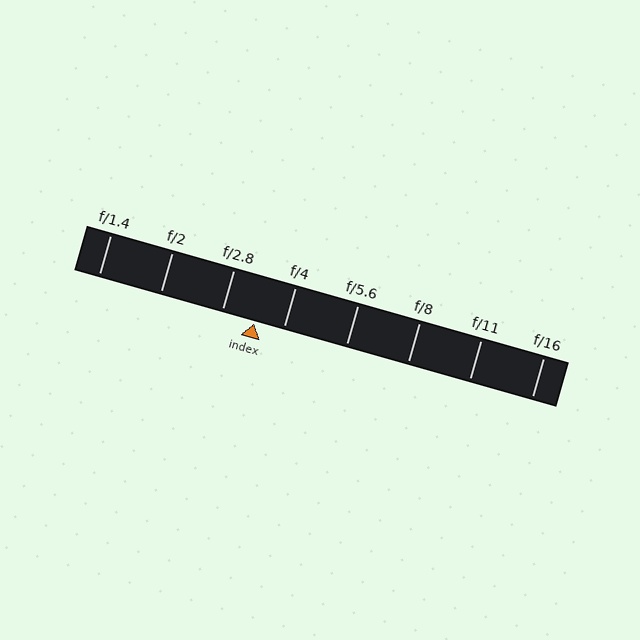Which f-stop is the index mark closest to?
The index mark is closest to f/4.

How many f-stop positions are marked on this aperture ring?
There are 8 f-stop positions marked.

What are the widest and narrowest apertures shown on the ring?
The widest aperture shown is f/1.4 and the narrowest is f/16.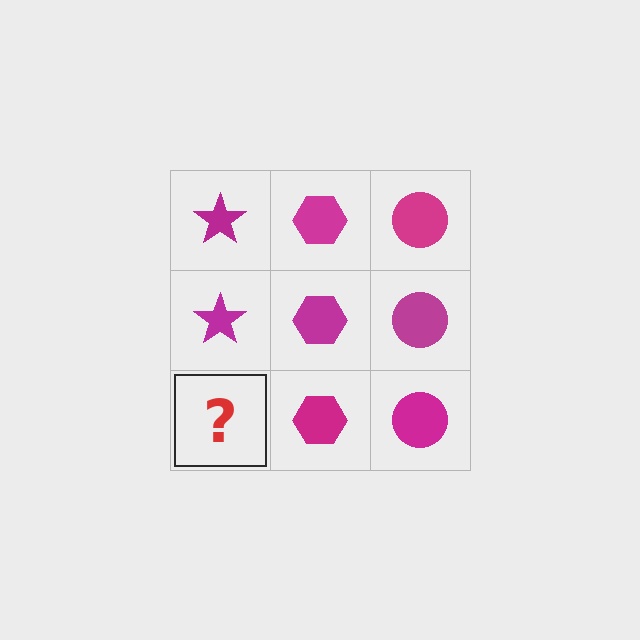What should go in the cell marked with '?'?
The missing cell should contain a magenta star.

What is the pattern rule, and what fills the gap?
The rule is that each column has a consistent shape. The gap should be filled with a magenta star.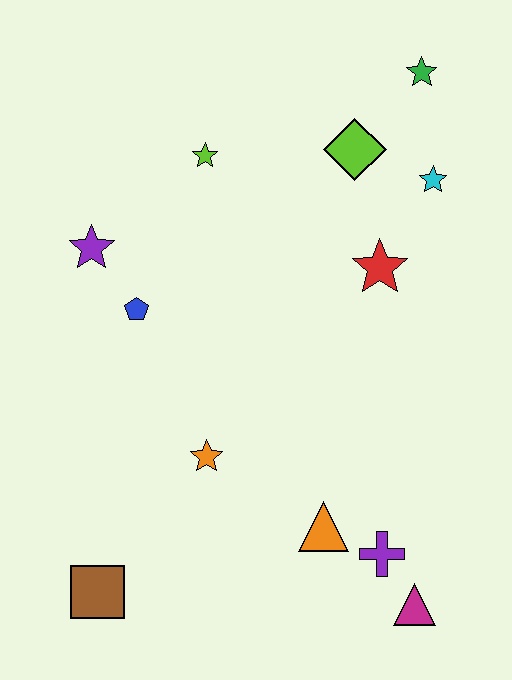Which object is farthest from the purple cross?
The green star is farthest from the purple cross.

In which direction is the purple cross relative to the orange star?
The purple cross is to the right of the orange star.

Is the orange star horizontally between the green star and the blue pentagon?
Yes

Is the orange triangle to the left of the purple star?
No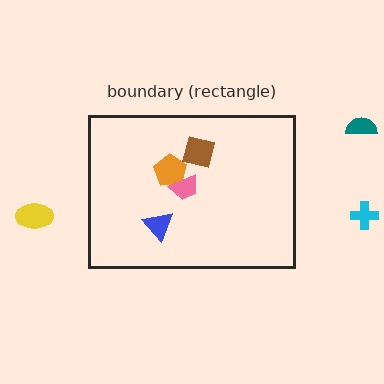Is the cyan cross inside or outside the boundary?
Outside.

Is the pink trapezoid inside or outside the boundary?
Inside.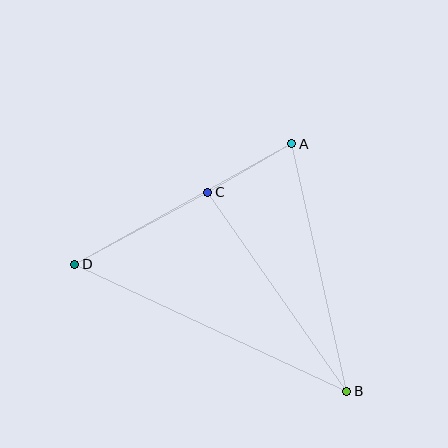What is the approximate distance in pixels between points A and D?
The distance between A and D is approximately 248 pixels.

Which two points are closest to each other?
Points A and C are closest to each other.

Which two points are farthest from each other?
Points B and D are farthest from each other.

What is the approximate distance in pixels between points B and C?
The distance between B and C is approximately 243 pixels.